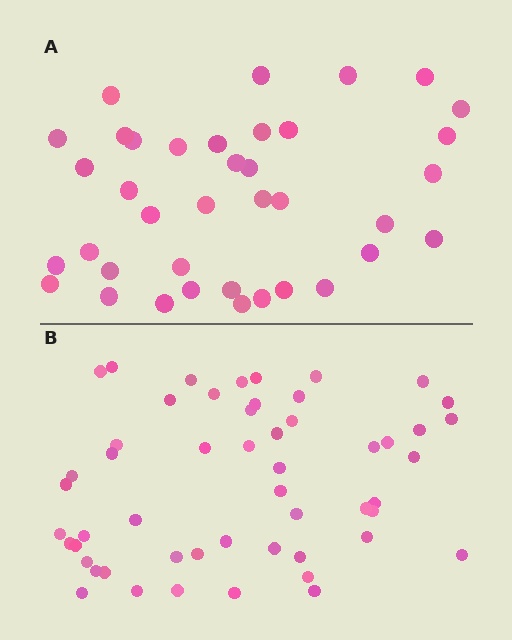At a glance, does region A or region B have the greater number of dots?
Region B (the bottom region) has more dots.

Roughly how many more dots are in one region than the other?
Region B has approximately 15 more dots than region A.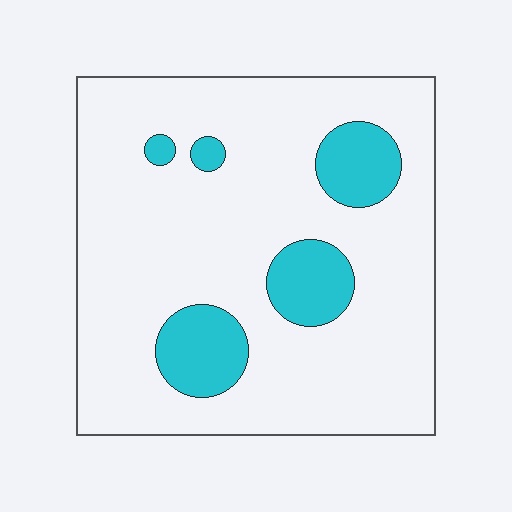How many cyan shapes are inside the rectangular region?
5.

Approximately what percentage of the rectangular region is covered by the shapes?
Approximately 15%.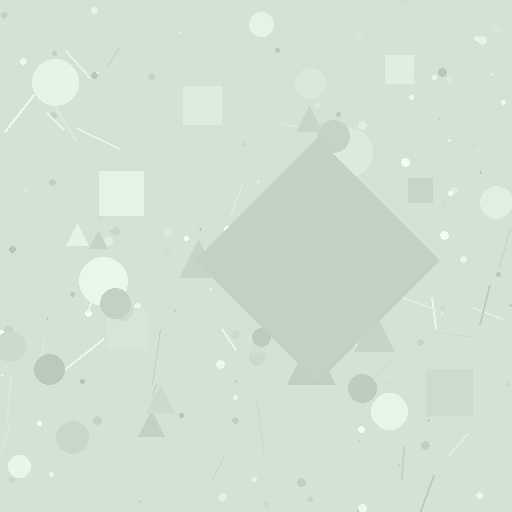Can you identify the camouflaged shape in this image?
The camouflaged shape is a diamond.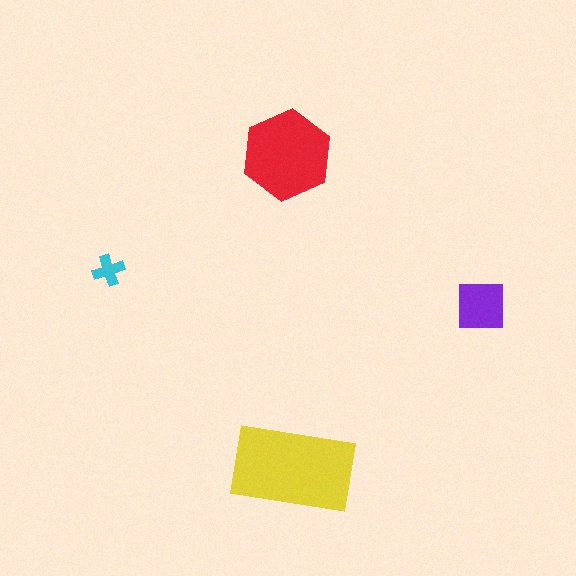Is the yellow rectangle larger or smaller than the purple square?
Larger.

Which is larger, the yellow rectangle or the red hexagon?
The yellow rectangle.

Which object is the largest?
The yellow rectangle.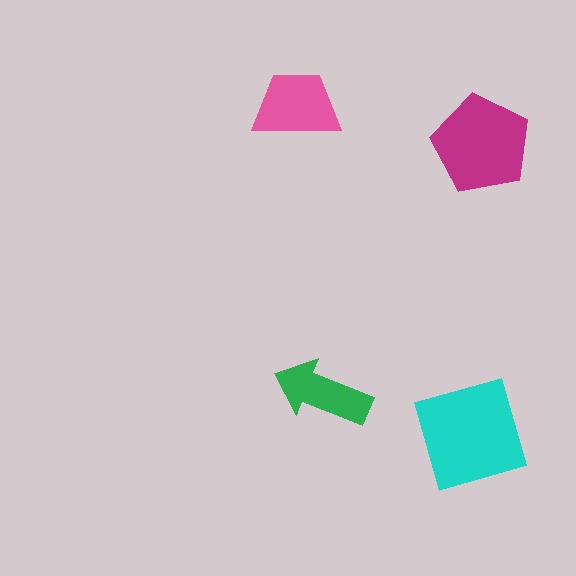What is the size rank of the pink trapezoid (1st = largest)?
3rd.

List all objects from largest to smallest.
The cyan diamond, the magenta pentagon, the pink trapezoid, the green arrow.